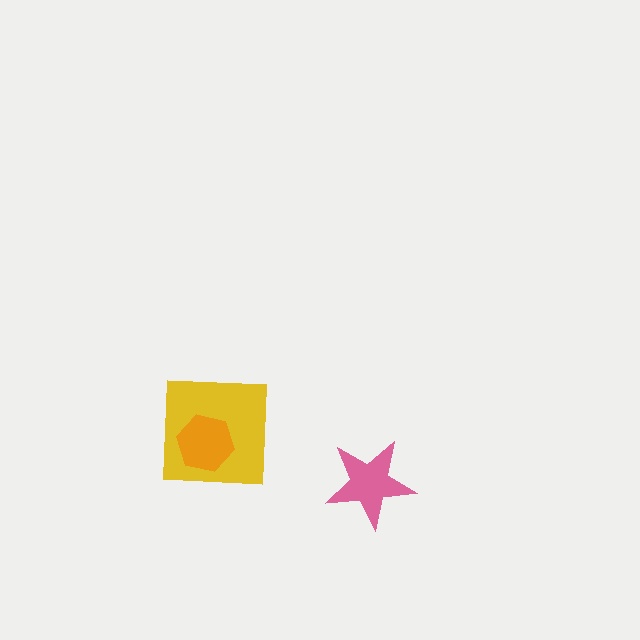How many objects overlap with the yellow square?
1 object overlaps with the yellow square.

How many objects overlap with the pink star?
0 objects overlap with the pink star.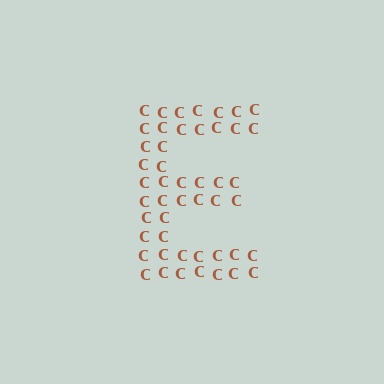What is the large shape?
The large shape is the letter E.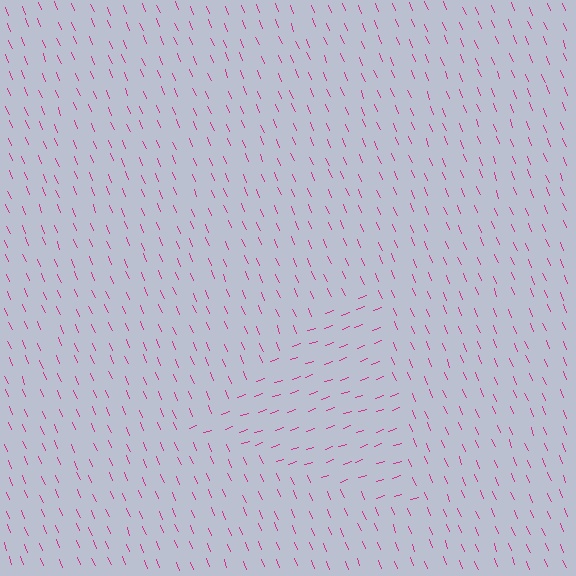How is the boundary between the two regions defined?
The boundary is defined purely by a change in line orientation (approximately 87 degrees difference). All lines are the same color and thickness.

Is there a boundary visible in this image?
Yes, there is a texture boundary formed by a change in line orientation.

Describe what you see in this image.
The image is filled with small magenta line segments. A triangle region in the image has lines oriented differently from the surrounding lines, creating a visible texture boundary.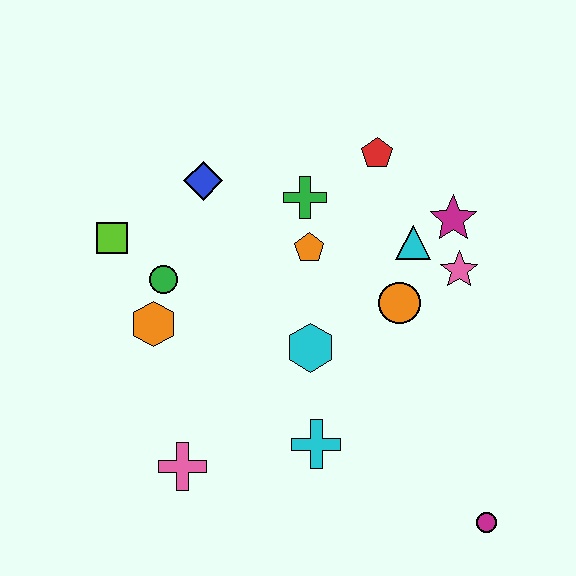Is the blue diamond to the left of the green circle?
No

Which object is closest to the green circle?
The orange hexagon is closest to the green circle.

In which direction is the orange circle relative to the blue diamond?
The orange circle is to the right of the blue diamond.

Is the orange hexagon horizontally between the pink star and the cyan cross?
No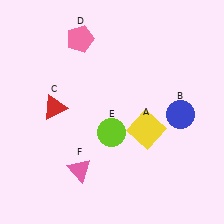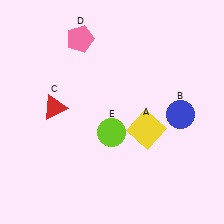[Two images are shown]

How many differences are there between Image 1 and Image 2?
There is 1 difference between the two images.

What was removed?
The pink triangle (F) was removed in Image 2.